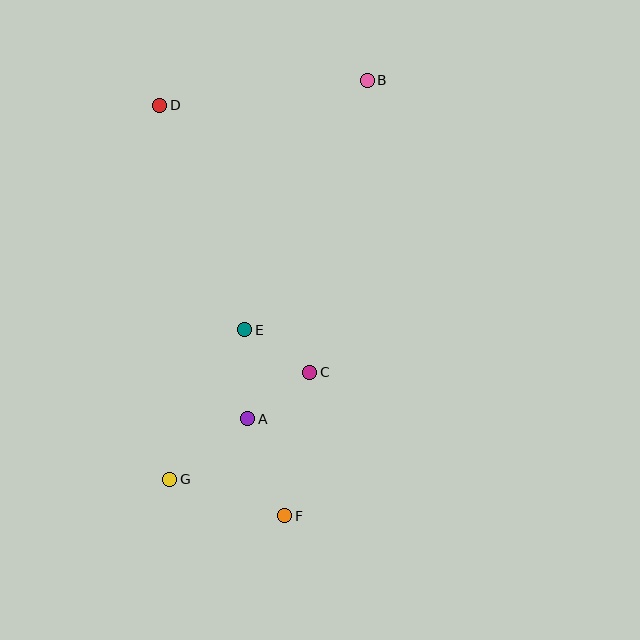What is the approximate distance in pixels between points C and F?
The distance between C and F is approximately 146 pixels.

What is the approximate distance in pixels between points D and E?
The distance between D and E is approximately 240 pixels.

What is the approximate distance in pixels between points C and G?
The distance between C and G is approximately 177 pixels.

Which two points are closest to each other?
Points C and E are closest to each other.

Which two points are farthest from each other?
Points B and G are farthest from each other.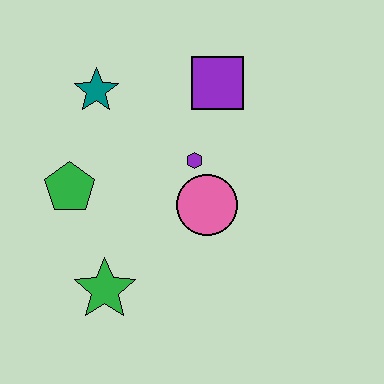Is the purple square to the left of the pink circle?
No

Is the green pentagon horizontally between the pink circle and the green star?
No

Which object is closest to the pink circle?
The purple hexagon is closest to the pink circle.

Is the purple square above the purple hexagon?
Yes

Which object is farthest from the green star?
The purple square is farthest from the green star.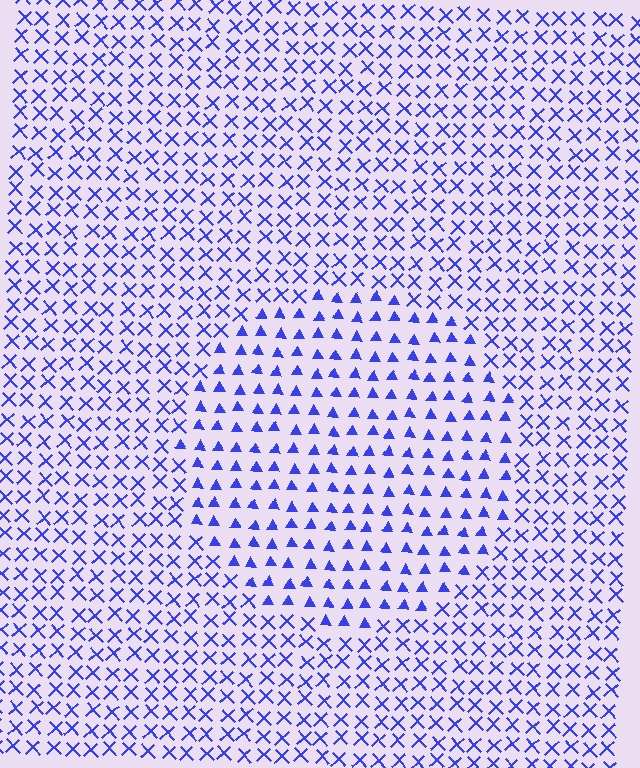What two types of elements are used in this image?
The image uses triangles inside the circle region and X marks outside it.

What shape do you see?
I see a circle.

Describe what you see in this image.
The image is filled with small blue elements arranged in a uniform grid. A circle-shaped region contains triangles, while the surrounding area contains X marks. The boundary is defined purely by the change in element shape.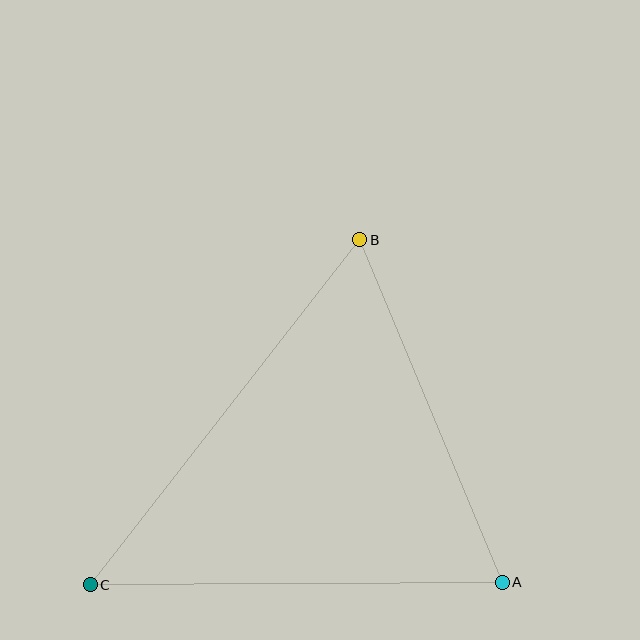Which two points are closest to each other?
Points A and B are closest to each other.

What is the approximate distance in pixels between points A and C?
The distance between A and C is approximately 412 pixels.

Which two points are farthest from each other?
Points B and C are farthest from each other.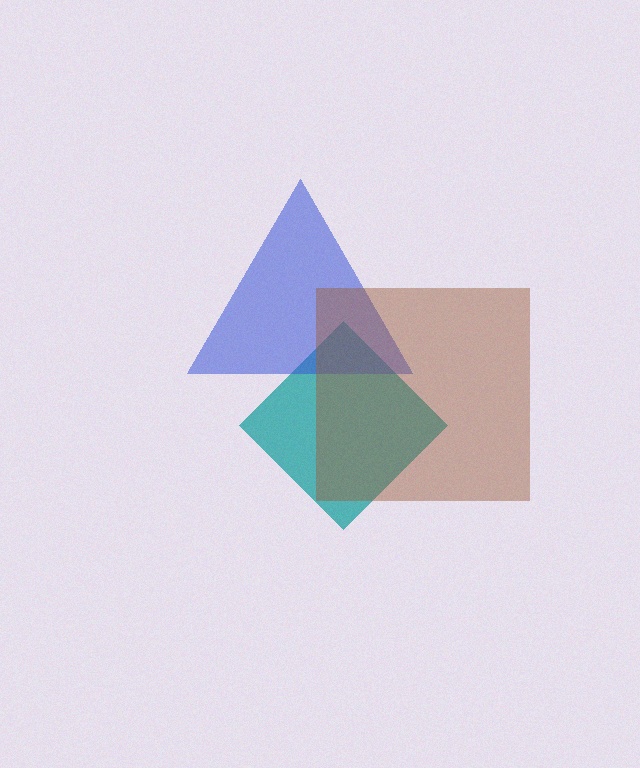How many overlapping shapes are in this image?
There are 3 overlapping shapes in the image.